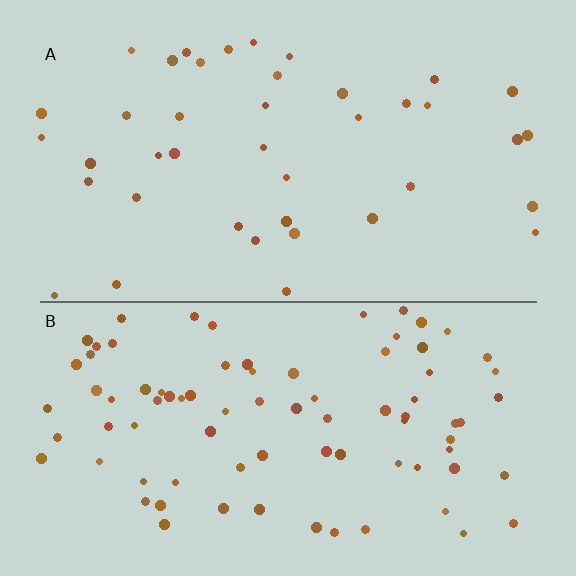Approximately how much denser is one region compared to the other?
Approximately 2.1× — region B over region A.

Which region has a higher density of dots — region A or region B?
B (the bottom).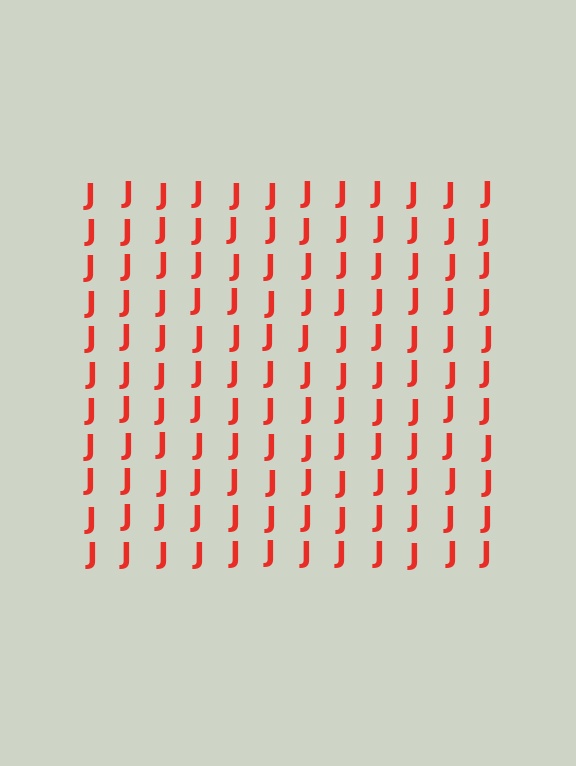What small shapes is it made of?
It is made of small letter J's.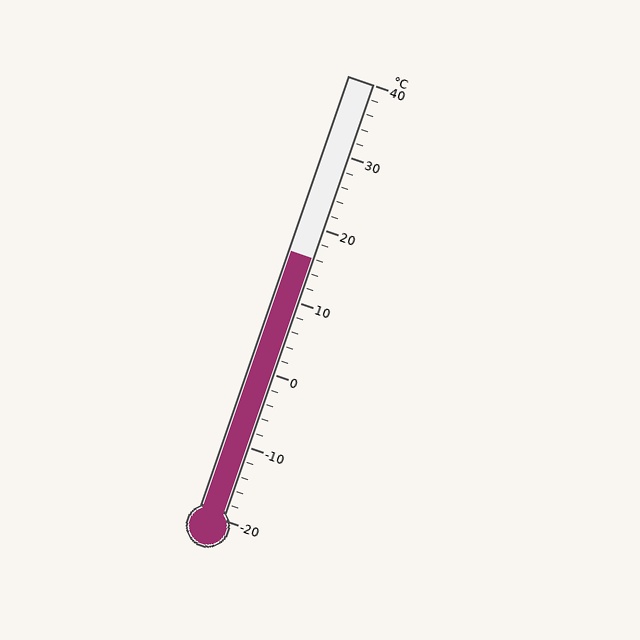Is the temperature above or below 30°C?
The temperature is below 30°C.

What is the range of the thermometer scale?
The thermometer scale ranges from -20°C to 40°C.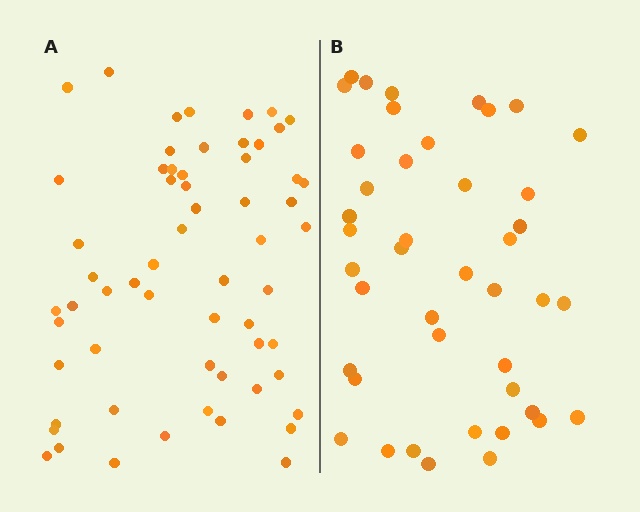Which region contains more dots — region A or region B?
Region A (the left region) has more dots.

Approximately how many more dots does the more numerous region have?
Region A has approximately 15 more dots than region B.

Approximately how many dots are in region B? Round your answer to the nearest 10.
About 40 dots. (The exact count is 43, which rounds to 40.)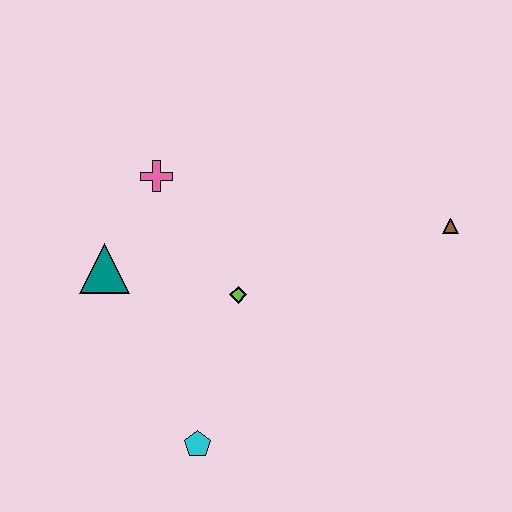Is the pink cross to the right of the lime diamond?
No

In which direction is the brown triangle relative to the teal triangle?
The brown triangle is to the right of the teal triangle.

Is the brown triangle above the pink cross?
No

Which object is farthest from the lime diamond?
The brown triangle is farthest from the lime diamond.